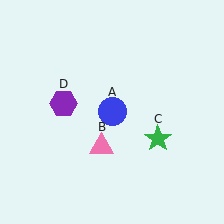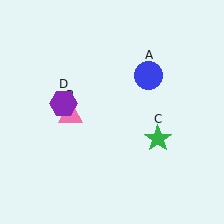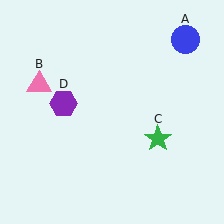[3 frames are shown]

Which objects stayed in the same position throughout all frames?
Green star (object C) and purple hexagon (object D) remained stationary.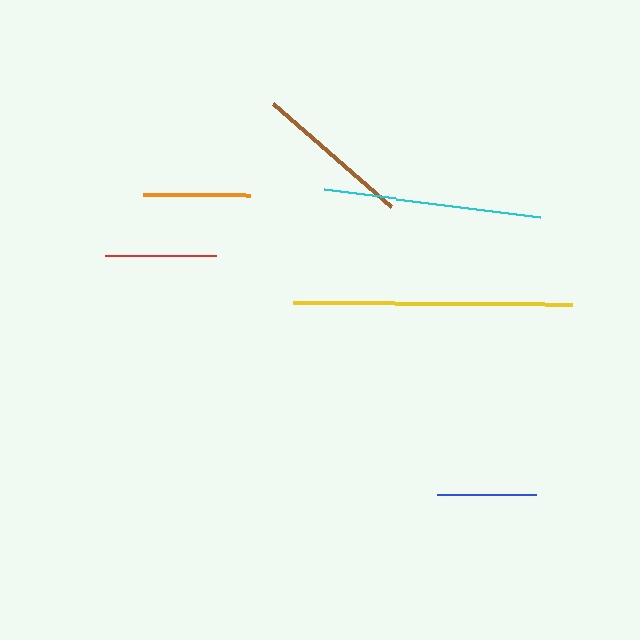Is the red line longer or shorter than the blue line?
The red line is longer than the blue line.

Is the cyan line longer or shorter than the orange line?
The cyan line is longer than the orange line.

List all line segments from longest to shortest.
From longest to shortest: yellow, cyan, brown, red, orange, blue.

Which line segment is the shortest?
The blue line is the shortest at approximately 99 pixels.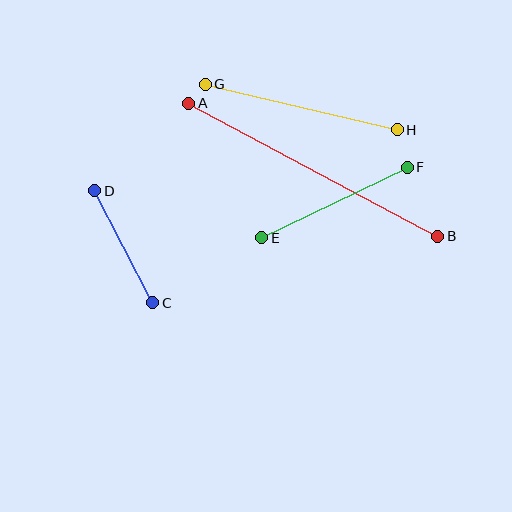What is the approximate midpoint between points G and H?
The midpoint is at approximately (301, 107) pixels.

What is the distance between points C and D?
The distance is approximately 126 pixels.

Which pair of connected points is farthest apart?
Points A and B are farthest apart.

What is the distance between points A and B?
The distance is approximately 282 pixels.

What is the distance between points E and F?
The distance is approximately 162 pixels.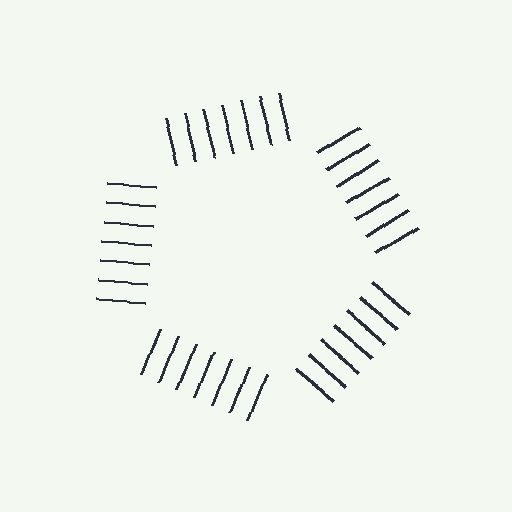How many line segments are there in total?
35 — 7 along each of the 5 edges.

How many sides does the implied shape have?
5 sides — the line-ends trace a pentagon.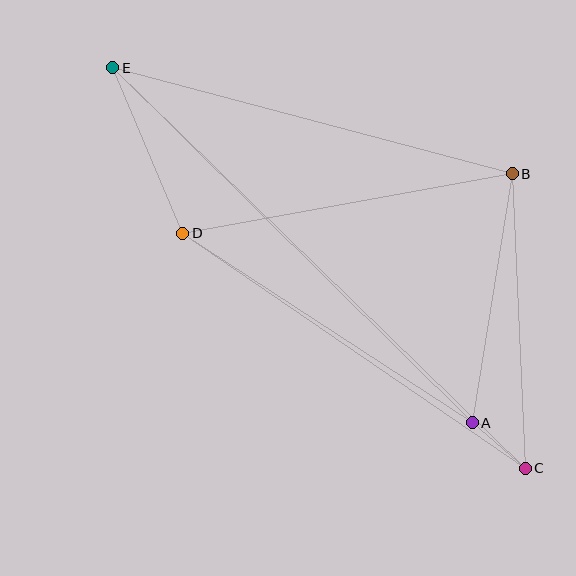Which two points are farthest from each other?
Points C and E are farthest from each other.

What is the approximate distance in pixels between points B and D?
The distance between B and D is approximately 335 pixels.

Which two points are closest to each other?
Points A and C are closest to each other.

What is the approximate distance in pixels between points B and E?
The distance between B and E is approximately 413 pixels.